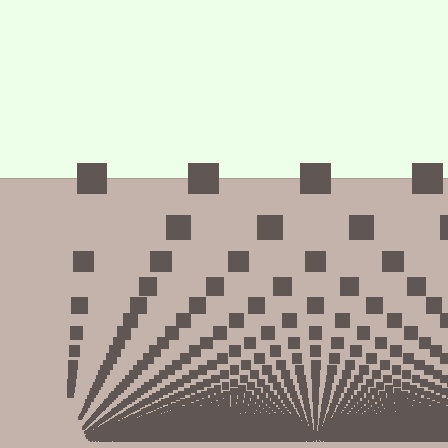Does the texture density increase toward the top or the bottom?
Density increases toward the bottom.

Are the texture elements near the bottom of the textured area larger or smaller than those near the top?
Smaller. The gradient is inverted — elements near the bottom are smaller and denser.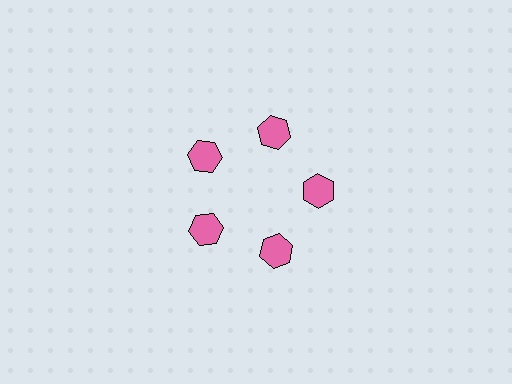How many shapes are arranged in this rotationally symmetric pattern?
There are 5 shapes, arranged in 5 groups of 1.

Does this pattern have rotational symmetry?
Yes, this pattern has 5-fold rotational symmetry. It looks the same after rotating 72 degrees around the center.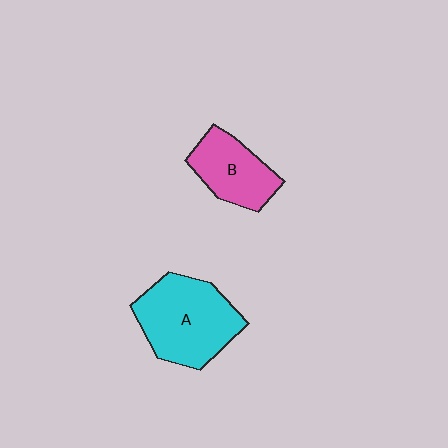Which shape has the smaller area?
Shape B (pink).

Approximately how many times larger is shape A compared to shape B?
Approximately 1.6 times.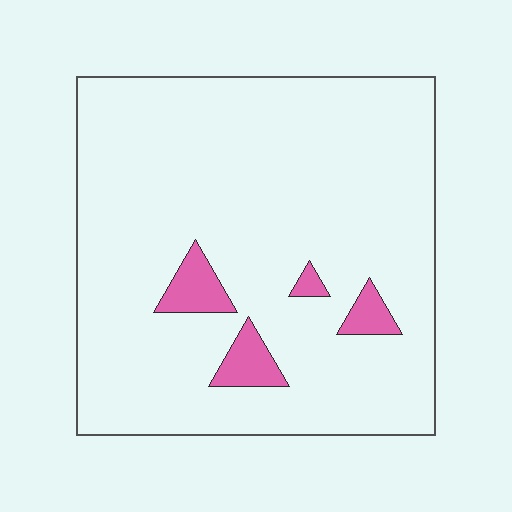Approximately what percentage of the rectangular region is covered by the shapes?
Approximately 5%.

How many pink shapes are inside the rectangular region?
4.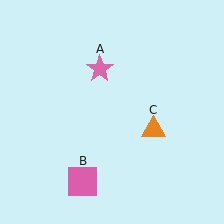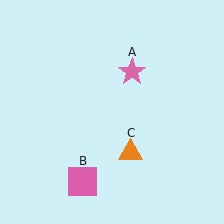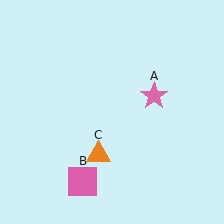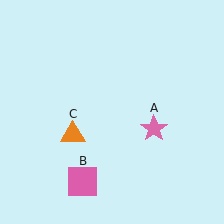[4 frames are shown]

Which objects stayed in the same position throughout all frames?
Pink square (object B) remained stationary.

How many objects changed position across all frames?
2 objects changed position: pink star (object A), orange triangle (object C).